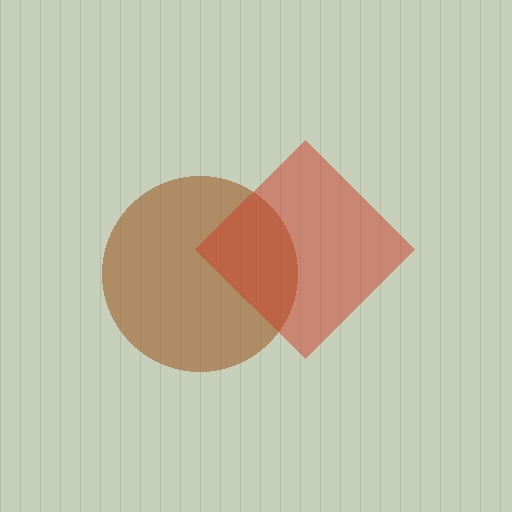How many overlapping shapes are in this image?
There are 2 overlapping shapes in the image.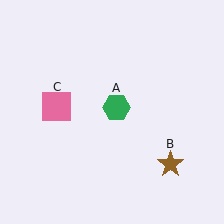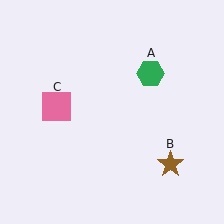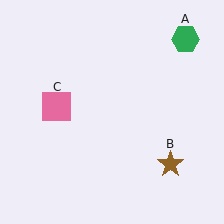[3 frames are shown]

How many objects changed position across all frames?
1 object changed position: green hexagon (object A).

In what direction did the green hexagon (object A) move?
The green hexagon (object A) moved up and to the right.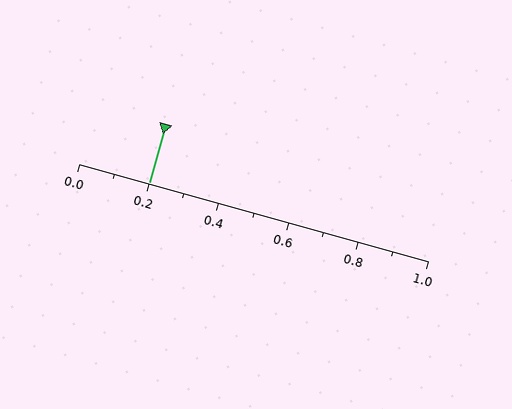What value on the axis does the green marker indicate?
The marker indicates approximately 0.2.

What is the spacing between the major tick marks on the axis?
The major ticks are spaced 0.2 apart.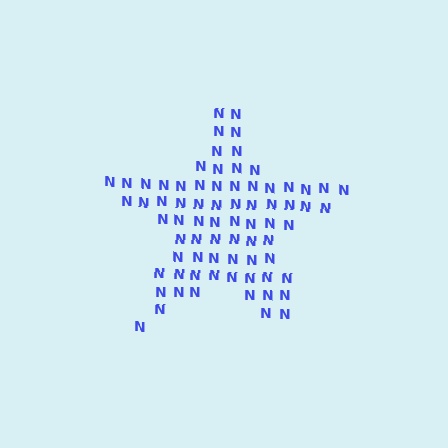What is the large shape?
The large shape is a star.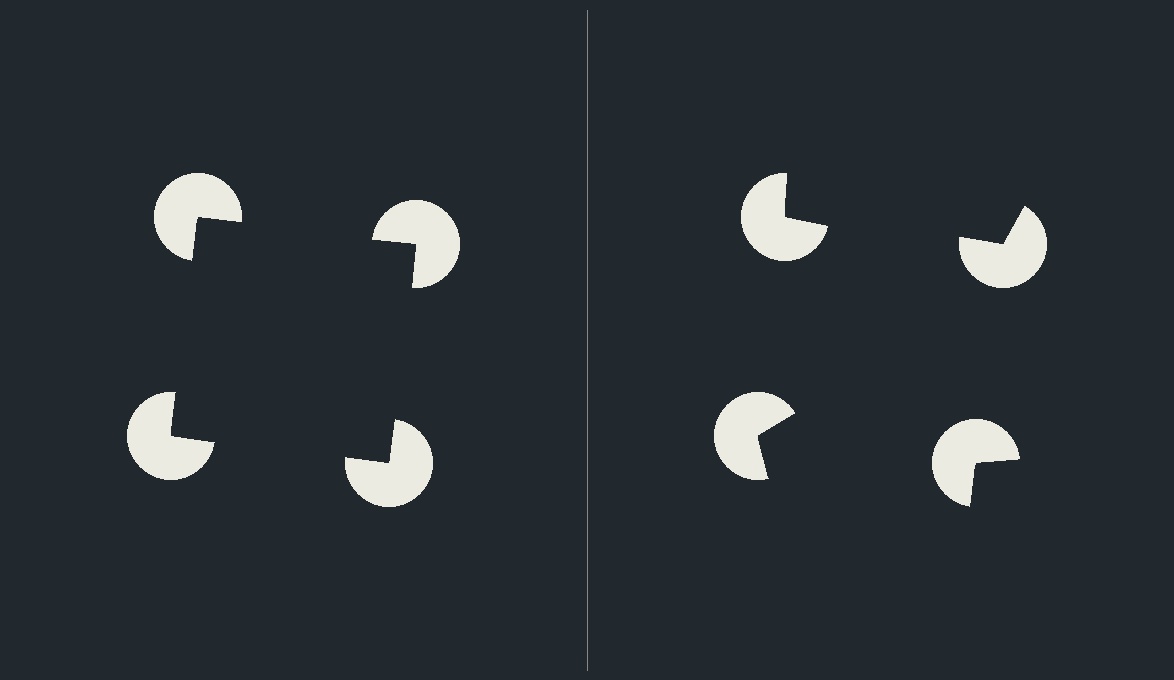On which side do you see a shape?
An illusory square appears on the left side. On the right side the wedge cuts are rotated, so no coherent shape forms.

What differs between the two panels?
The pac-man discs are positioned identically on both sides; only the wedge orientations differ. On the left they align to a square; on the right they are misaligned.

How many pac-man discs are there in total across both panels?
8 — 4 on each side.